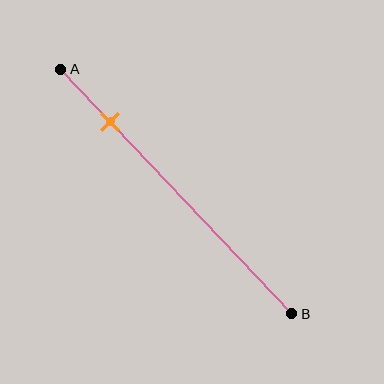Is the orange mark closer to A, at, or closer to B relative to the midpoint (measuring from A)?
The orange mark is closer to point A than the midpoint of segment AB.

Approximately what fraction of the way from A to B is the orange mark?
The orange mark is approximately 20% of the way from A to B.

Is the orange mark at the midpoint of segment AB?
No, the mark is at about 20% from A, not at the 50% midpoint.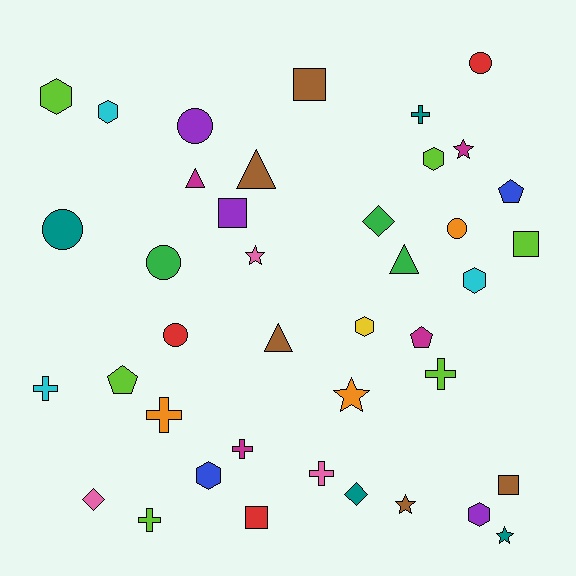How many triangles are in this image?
There are 4 triangles.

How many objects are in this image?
There are 40 objects.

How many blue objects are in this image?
There are 2 blue objects.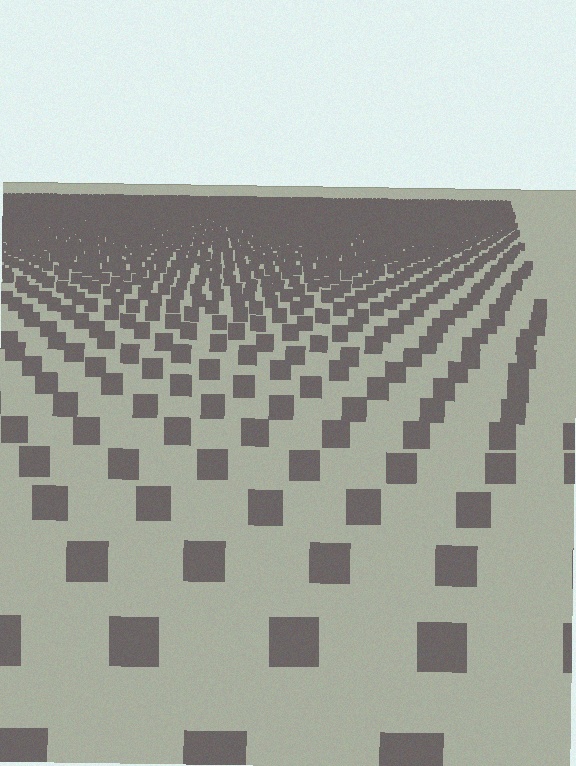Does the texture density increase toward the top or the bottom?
Density increases toward the top.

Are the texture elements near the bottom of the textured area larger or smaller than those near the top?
Larger. Near the bottom, elements are closer to the viewer and appear at a bigger on-screen size.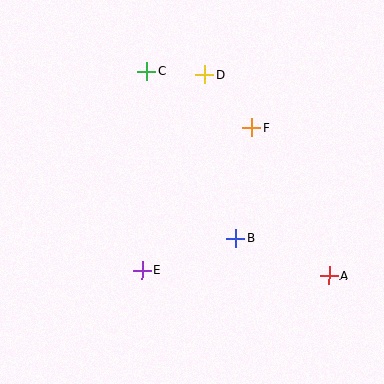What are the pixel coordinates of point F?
Point F is at (252, 128).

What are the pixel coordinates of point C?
Point C is at (146, 71).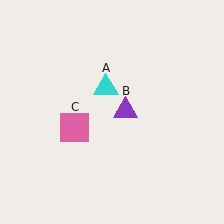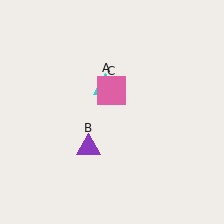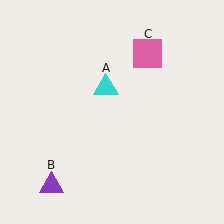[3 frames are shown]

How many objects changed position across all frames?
2 objects changed position: purple triangle (object B), pink square (object C).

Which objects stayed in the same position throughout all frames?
Cyan triangle (object A) remained stationary.